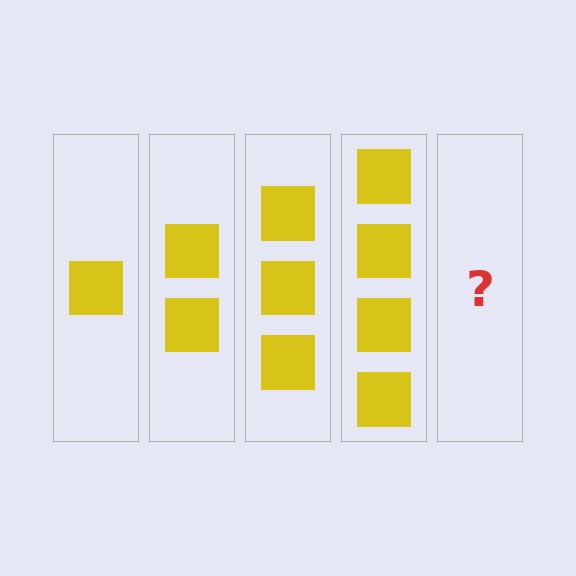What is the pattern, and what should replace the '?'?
The pattern is that each step adds one more square. The '?' should be 5 squares.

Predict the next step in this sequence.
The next step is 5 squares.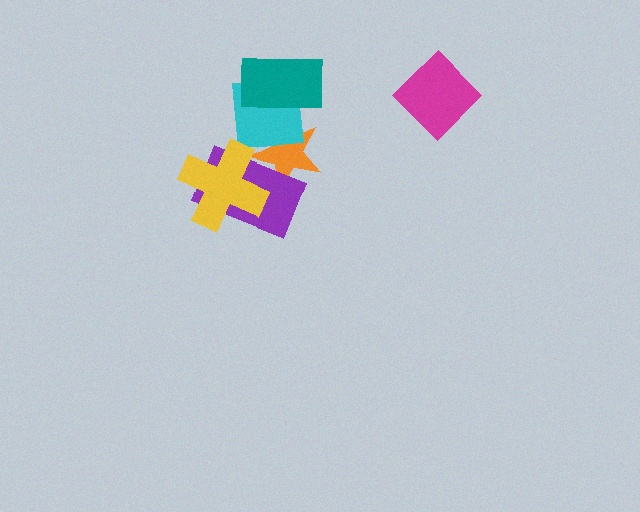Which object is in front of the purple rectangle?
The yellow cross is in front of the purple rectangle.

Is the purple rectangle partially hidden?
Yes, it is partially covered by another shape.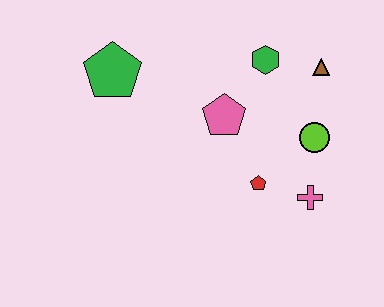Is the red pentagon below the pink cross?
No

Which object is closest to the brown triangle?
The green hexagon is closest to the brown triangle.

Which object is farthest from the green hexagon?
The green pentagon is farthest from the green hexagon.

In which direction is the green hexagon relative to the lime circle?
The green hexagon is above the lime circle.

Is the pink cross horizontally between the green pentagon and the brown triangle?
Yes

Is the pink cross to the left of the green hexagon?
No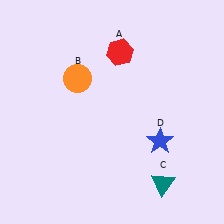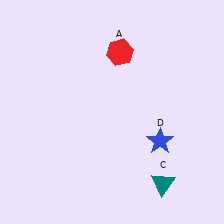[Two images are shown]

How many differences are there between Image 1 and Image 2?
There is 1 difference between the two images.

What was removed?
The orange circle (B) was removed in Image 2.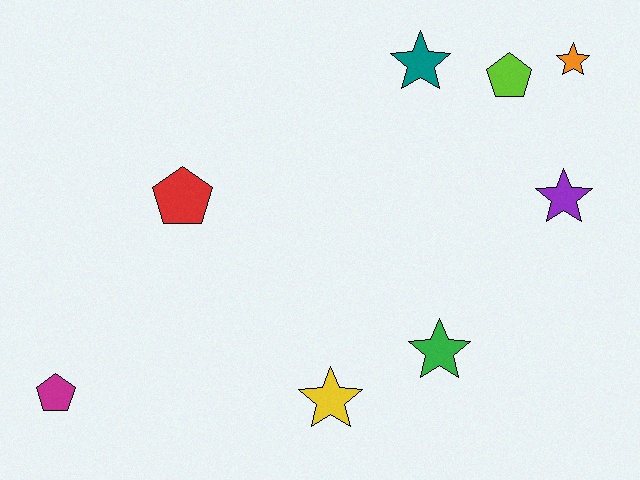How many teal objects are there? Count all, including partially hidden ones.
There is 1 teal object.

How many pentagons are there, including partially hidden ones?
There are 3 pentagons.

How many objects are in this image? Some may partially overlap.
There are 8 objects.